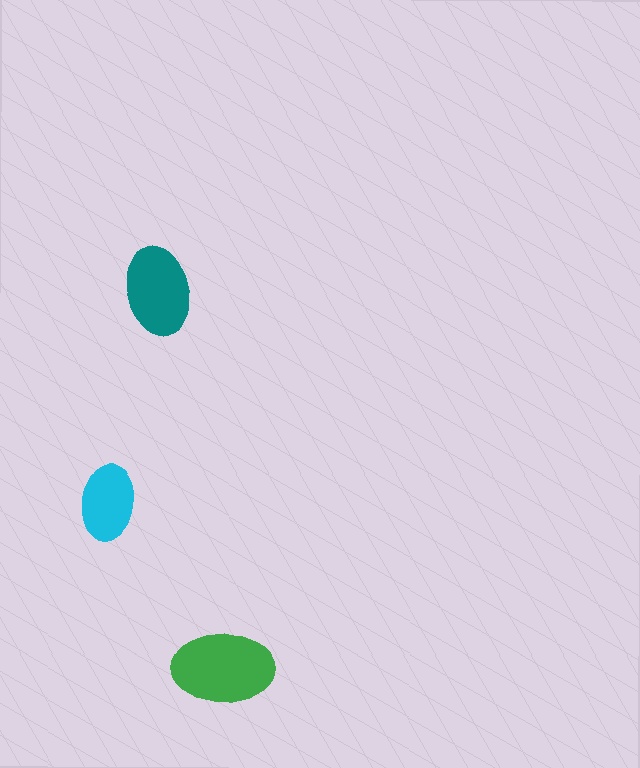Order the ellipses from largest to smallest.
the green one, the teal one, the cyan one.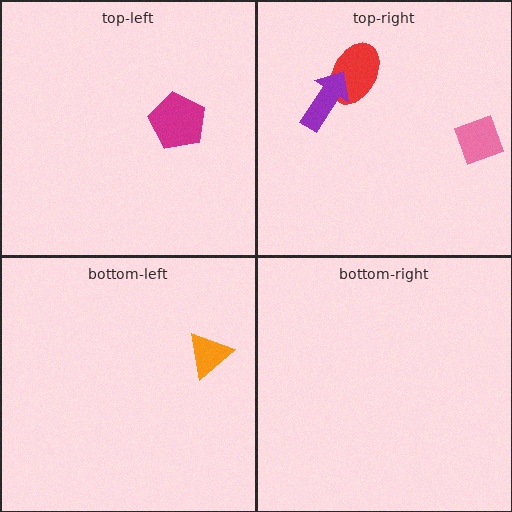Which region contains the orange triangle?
The bottom-left region.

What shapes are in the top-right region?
The red ellipse, the purple arrow, the pink diamond.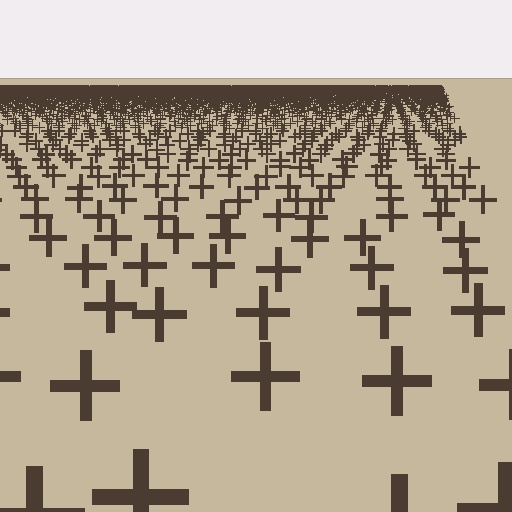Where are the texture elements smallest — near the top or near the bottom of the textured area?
Near the top.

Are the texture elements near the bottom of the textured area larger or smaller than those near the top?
Larger. Near the bottom, elements are closer to the viewer and appear at a bigger on-screen size.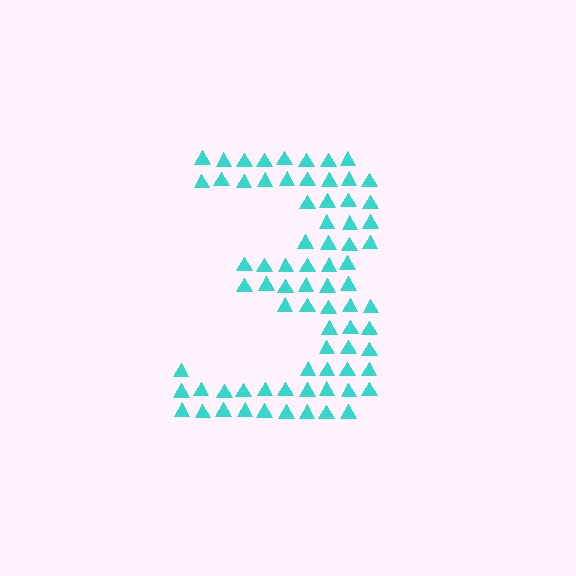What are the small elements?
The small elements are triangles.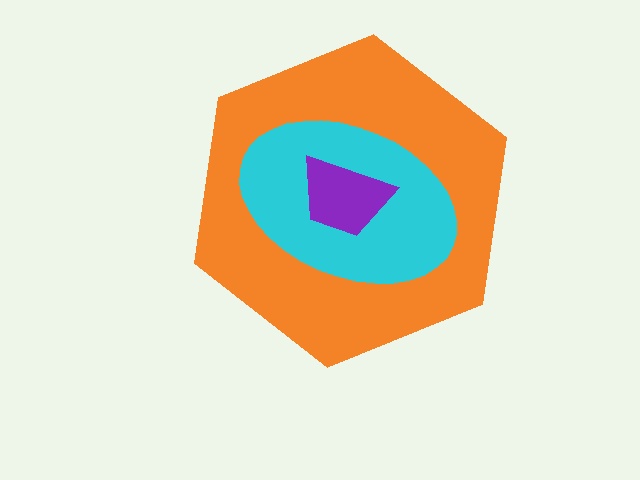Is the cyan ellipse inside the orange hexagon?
Yes.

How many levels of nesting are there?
3.